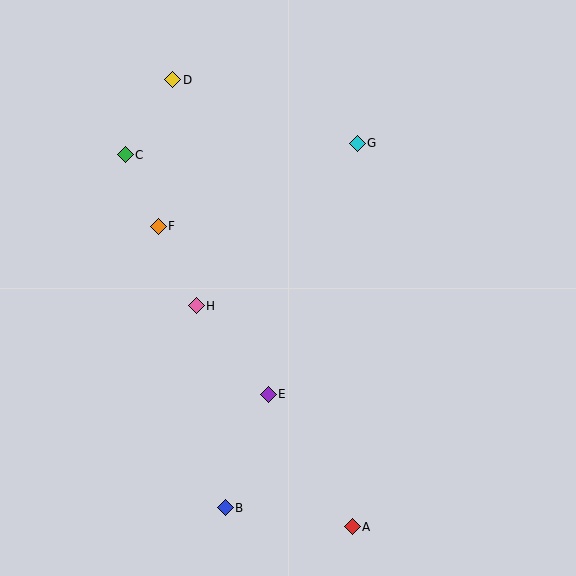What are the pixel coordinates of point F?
Point F is at (158, 226).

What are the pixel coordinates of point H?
Point H is at (196, 306).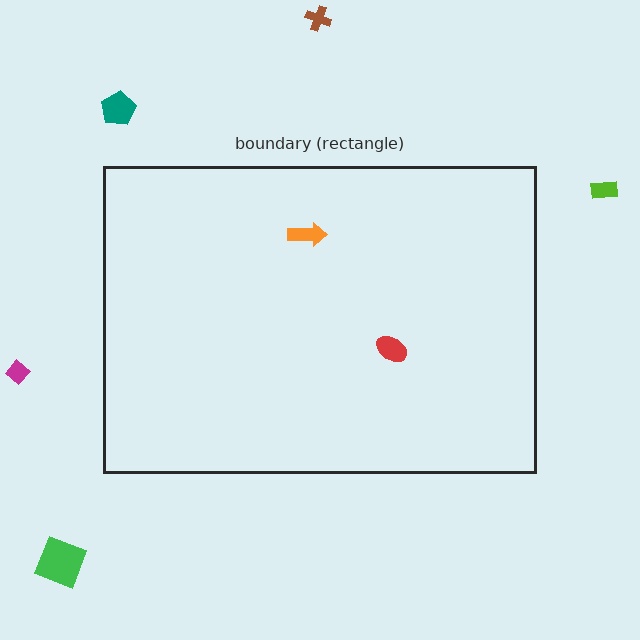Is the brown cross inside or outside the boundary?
Outside.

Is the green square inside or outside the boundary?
Outside.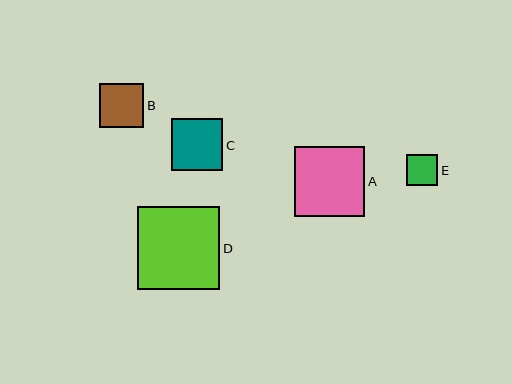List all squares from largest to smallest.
From largest to smallest: D, A, C, B, E.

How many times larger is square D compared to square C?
Square D is approximately 1.6 times the size of square C.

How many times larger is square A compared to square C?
Square A is approximately 1.4 times the size of square C.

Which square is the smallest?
Square E is the smallest with a size of approximately 32 pixels.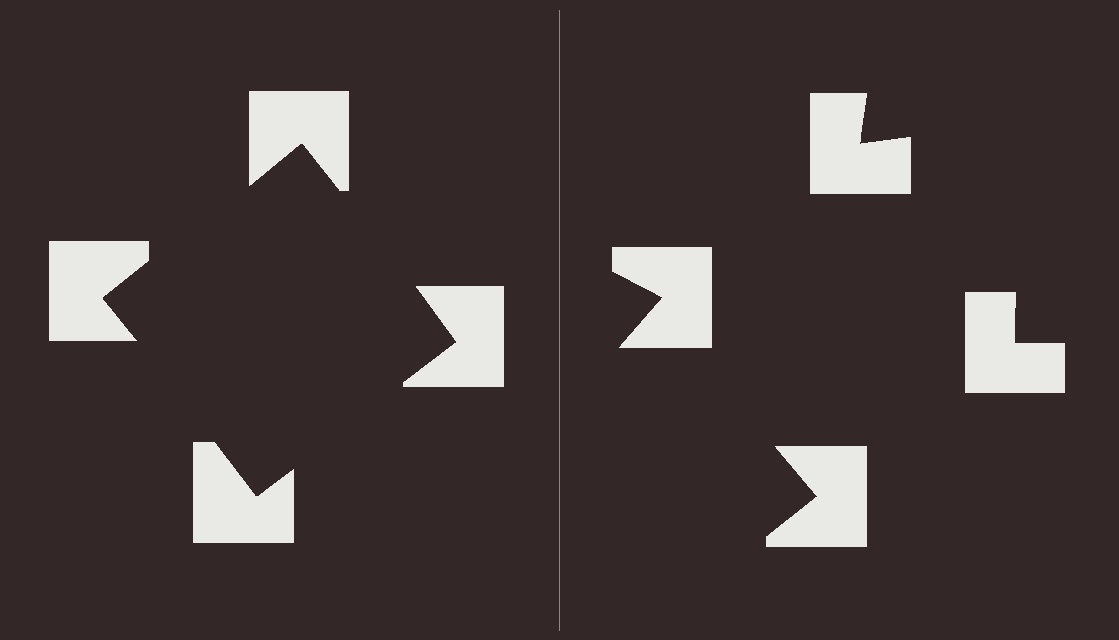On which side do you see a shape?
An illusory square appears on the left side. On the right side the wedge cuts are rotated, so no coherent shape forms.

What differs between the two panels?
The notched squares are positioned identically on both sides; only the wedge orientations differ. On the left they align to a square; on the right they are misaligned.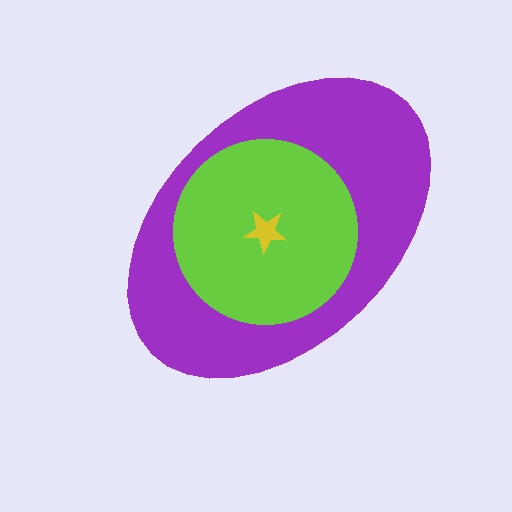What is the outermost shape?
The purple ellipse.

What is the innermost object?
The yellow star.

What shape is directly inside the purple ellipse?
The lime circle.